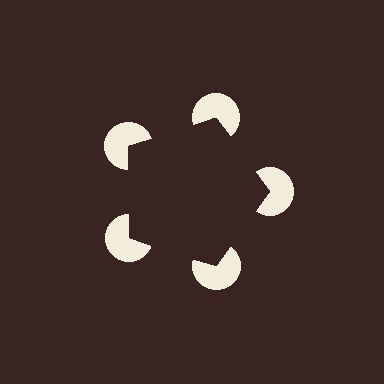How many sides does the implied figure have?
5 sides.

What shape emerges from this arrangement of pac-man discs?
An illusory pentagon — its edges are inferred from the aligned wedge cuts in the pac-man discs, not physically drawn.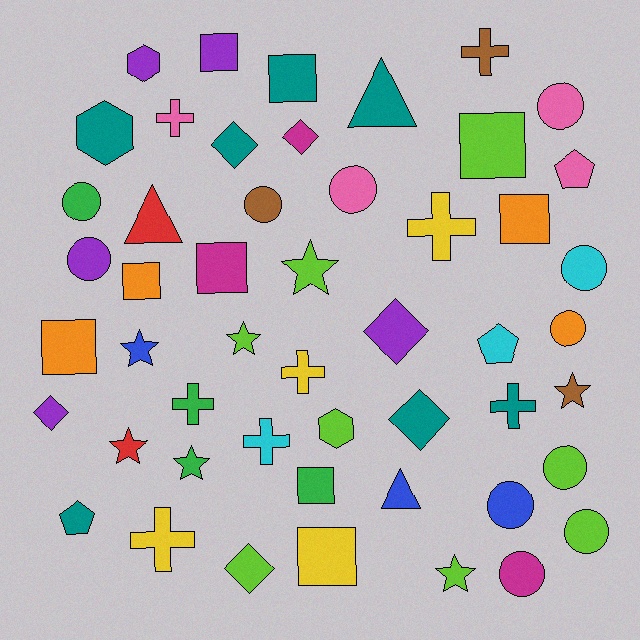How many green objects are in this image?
There are 4 green objects.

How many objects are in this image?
There are 50 objects.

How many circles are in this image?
There are 11 circles.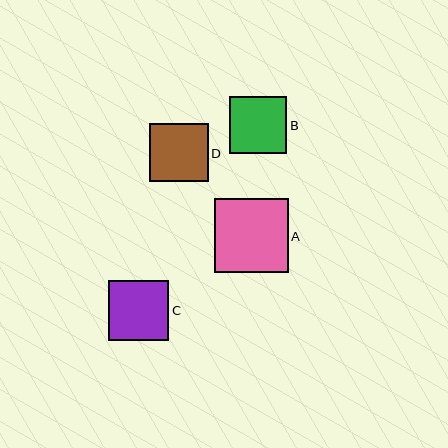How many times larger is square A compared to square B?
Square A is approximately 1.3 times the size of square B.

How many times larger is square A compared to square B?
Square A is approximately 1.3 times the size of square B.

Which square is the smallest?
Square B is the smallest with a size of approximately 57 pixels.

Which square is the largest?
Square A is the largest with a size of approximately 74 pixels.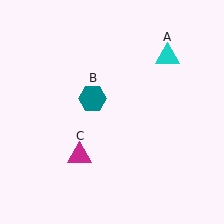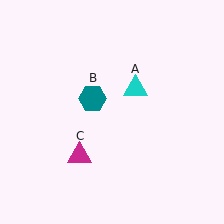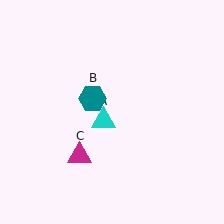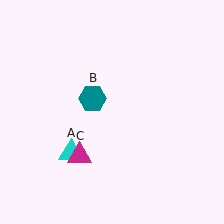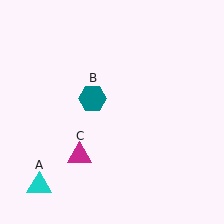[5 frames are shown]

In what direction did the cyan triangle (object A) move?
The cyan triangle (object A) moved down and to the left.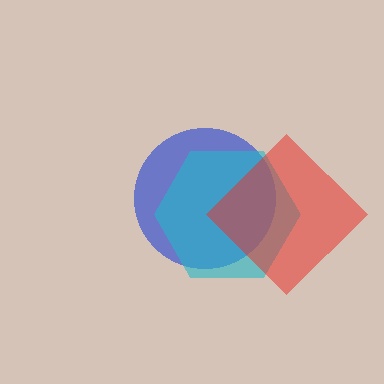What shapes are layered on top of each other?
The layered shapes are: a blue circle, a cyan hexagon, a red diamond.